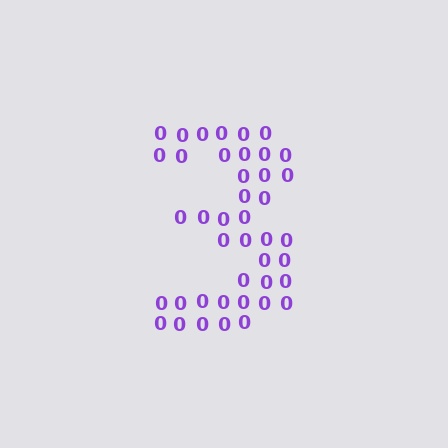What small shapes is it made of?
It is made of small digit 0's.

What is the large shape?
The large shape is the digit 3.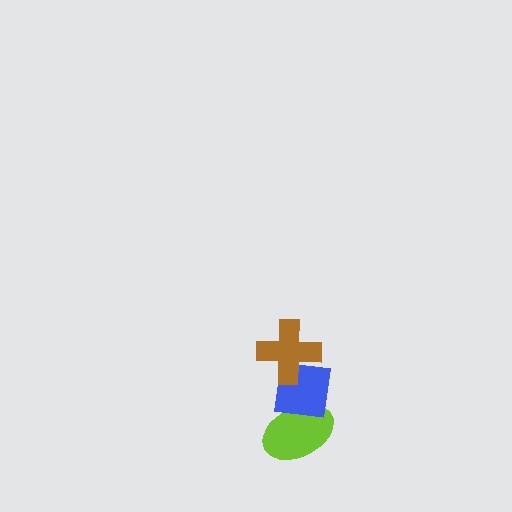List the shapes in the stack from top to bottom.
From top to bottom: the brown cross, the blue square, the lime ellipse.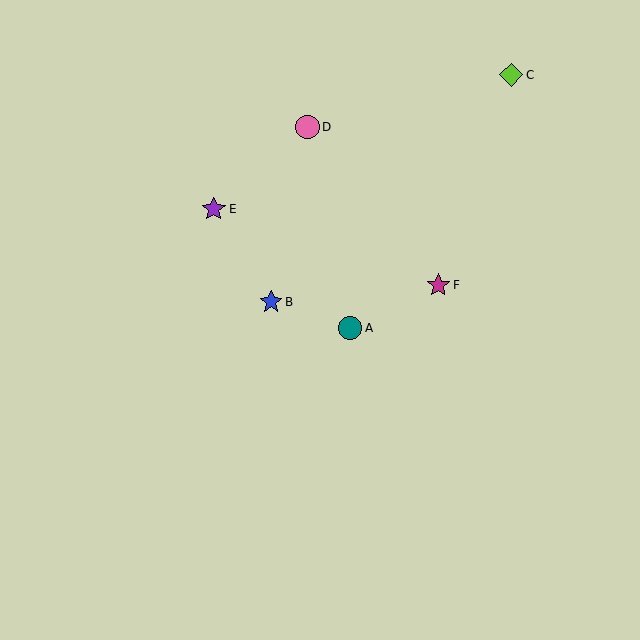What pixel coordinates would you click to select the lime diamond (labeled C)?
Click at (511, 75) to select the lime diamond C.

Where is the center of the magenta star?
The center of the magenta star is at (438, 285).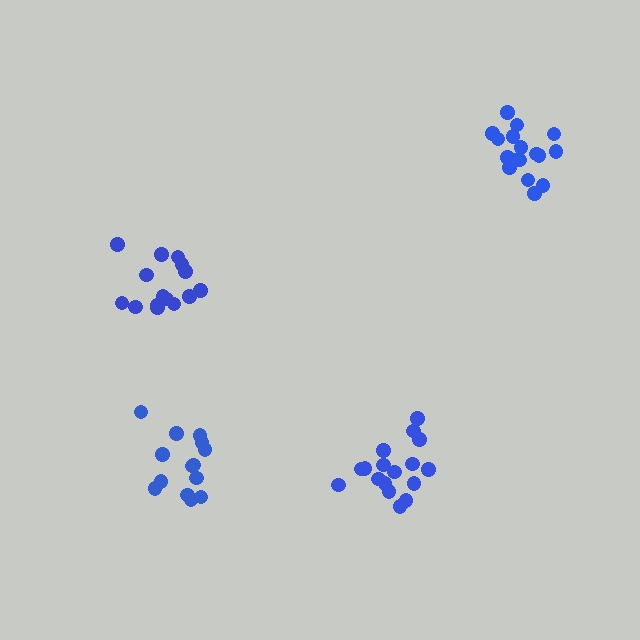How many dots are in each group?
Group 1: 15 dots, Group 2: 17 dots, Group 3: 17 dots, Group 4: 14 dots (63 total).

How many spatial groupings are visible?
There are 4 spatial groupings.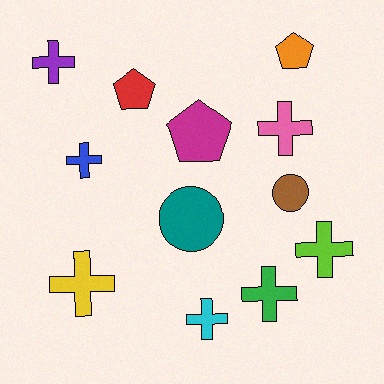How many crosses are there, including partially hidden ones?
There are 7 crosses.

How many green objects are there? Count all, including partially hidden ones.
There is 1 green object.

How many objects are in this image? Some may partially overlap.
There are 12 objects.